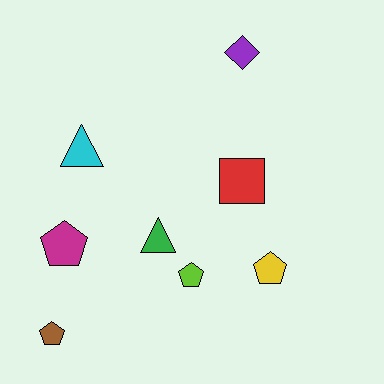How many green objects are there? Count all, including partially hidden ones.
There is 1 green object.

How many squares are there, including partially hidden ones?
There is 1 square.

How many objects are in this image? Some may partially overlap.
There are 8 objects.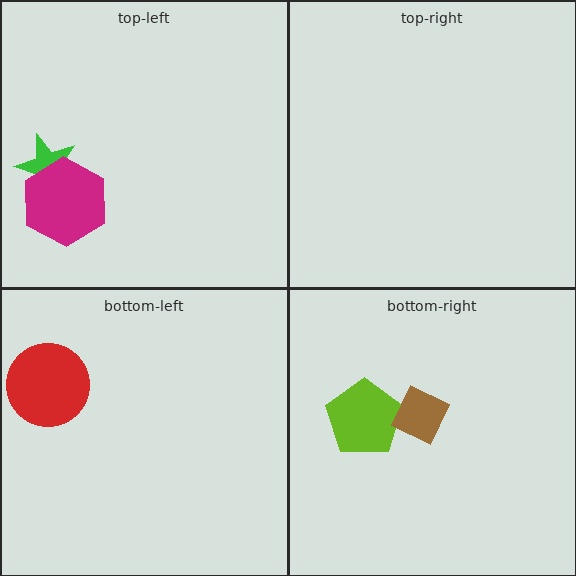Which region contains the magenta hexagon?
The top-left region.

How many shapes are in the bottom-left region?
1.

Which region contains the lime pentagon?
The bottom-right region.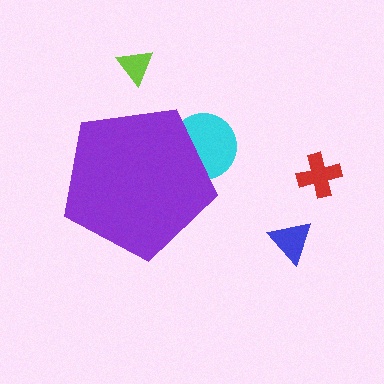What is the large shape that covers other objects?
A purple pentagon.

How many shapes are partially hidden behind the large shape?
1 shape is partially hidden.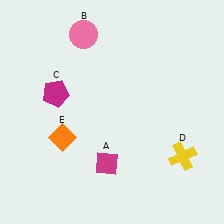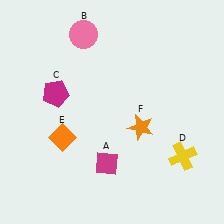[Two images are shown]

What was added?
An orange star (F) was added in Image 2.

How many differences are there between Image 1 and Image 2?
There is 1 difference between the two images.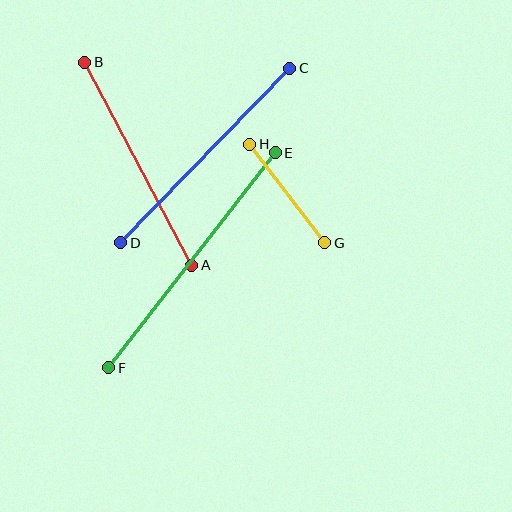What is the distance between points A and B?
The distance is approximately 230 pixels.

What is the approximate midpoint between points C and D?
The midpoint is at approximately (205, 155) pixels.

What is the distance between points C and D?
The distance is approximately 243 pixels.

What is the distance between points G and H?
The distance is approximately 124 pixels.